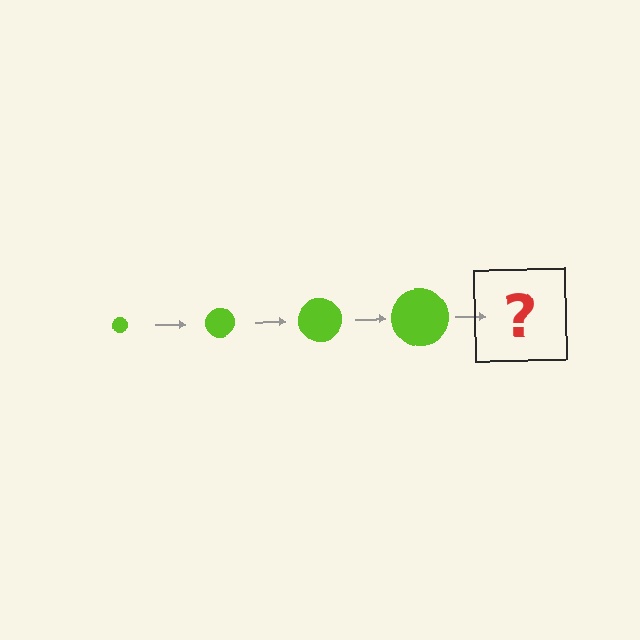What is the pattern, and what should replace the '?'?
The pattern is that the circle gets progressively larger each step. The '?' should be a lime circle, larger than the previous one.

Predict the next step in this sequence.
The next step is a lime circle, larger than the previous one.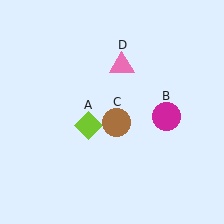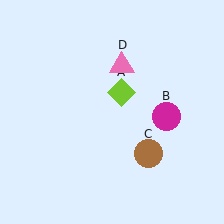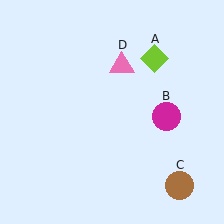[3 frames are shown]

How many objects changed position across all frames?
2 objects changed position: lime diamond (object A), brown circle (object C).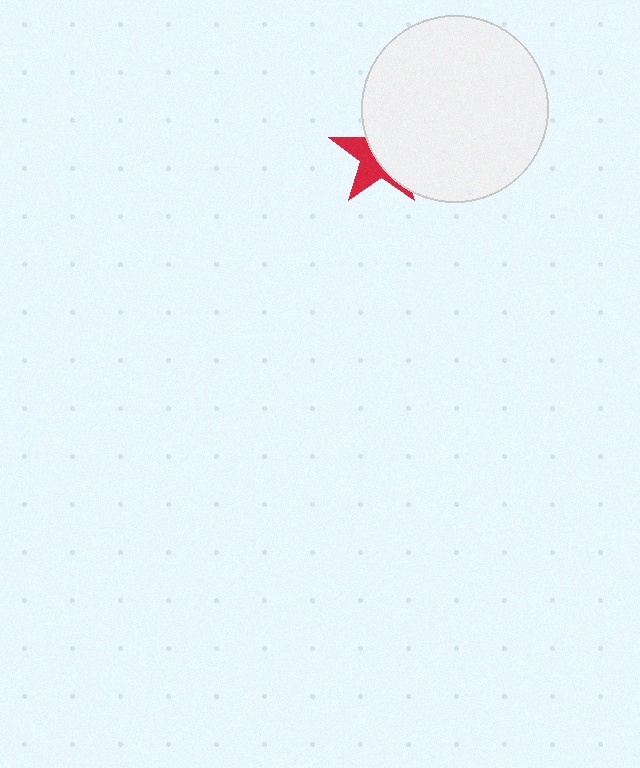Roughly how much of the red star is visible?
A small part of it is visible (roughly 41%).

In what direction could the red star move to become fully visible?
The red star could move left. That would shift it out from behind the white circle entirely.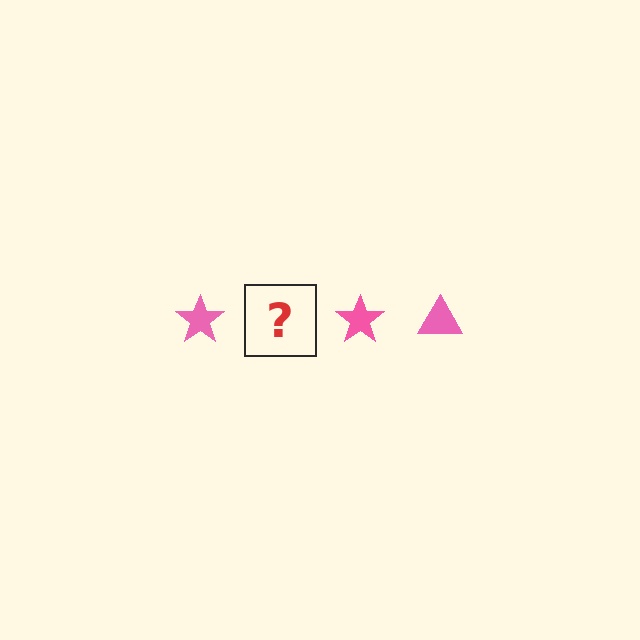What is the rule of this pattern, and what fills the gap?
The rule is that the pattern cycles through star, triangle shapes in pink. The gap should be filled with a pink triangle.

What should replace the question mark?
The question mark should be replaced with a pink triangle.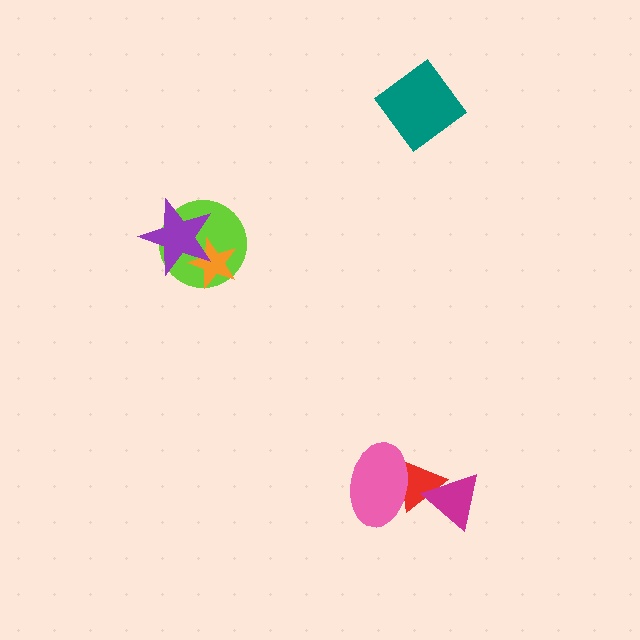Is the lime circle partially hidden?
Yes, it is partially covered by another shape.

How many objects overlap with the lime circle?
2 objects overlap with the lime circle.